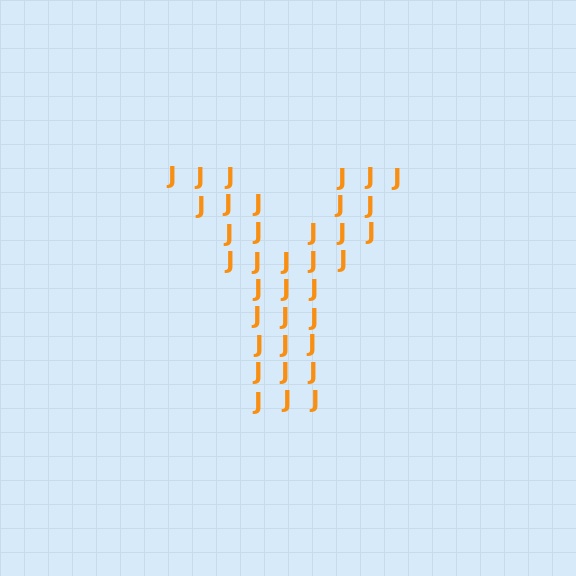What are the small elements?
The small elements are letter J's.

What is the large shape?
The large shape is the letter Y.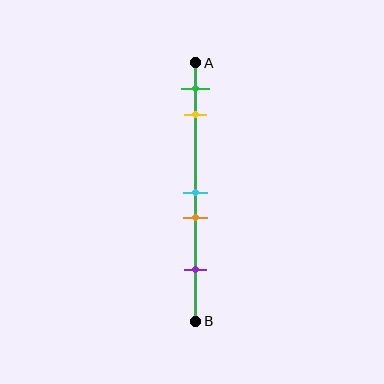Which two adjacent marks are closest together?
The cyan and orange marks are the closest adjacent pair.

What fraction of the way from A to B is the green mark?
The green mark is approximately 10% (0.1) of the way from A to B.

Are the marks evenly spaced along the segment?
No, the marks are not evenly spaced.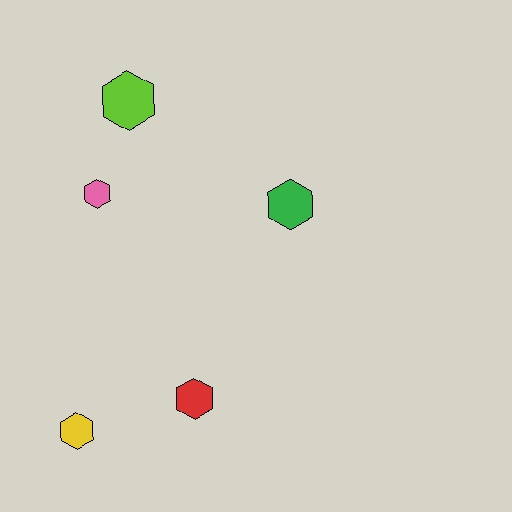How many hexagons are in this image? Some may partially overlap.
There are 5 hexagons.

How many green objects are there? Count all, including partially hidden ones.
There is 1 green object.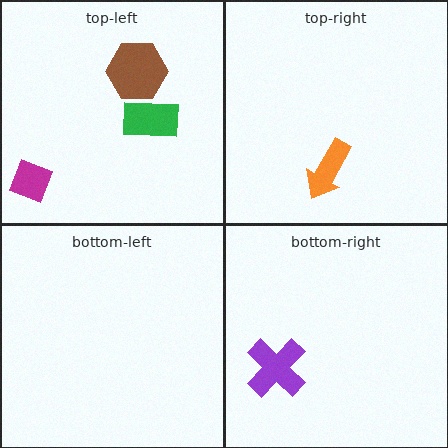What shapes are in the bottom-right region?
The purple cross.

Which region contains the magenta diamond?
The top-left region.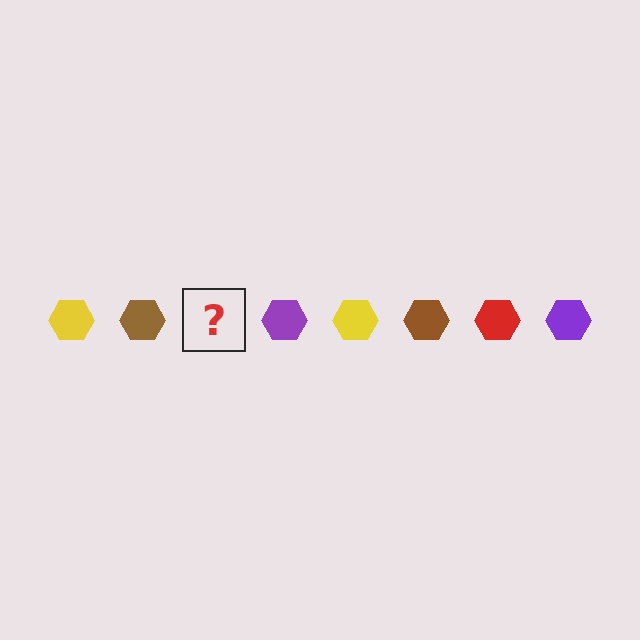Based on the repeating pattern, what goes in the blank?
The blank should be a red hexagon.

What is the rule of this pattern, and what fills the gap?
The rule is that the pattern cycles through yellow, brown, red, purple hexagons. The gap should be filled with a red hexagon.